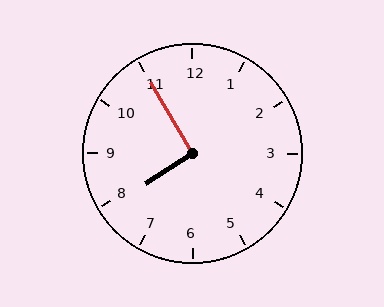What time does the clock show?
7:55.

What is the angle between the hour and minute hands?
Approximately 92 degrees.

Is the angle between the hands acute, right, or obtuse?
It is right.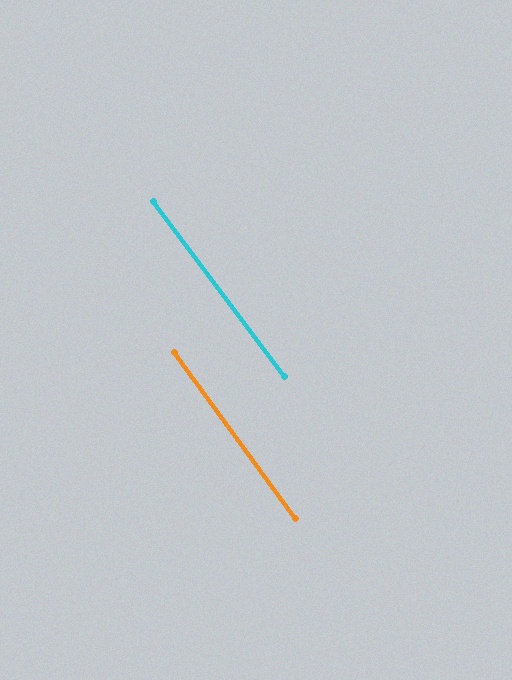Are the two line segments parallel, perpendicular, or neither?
Parallel — their directions differ by only 0.8°.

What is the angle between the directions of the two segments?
Approximately 1 degree.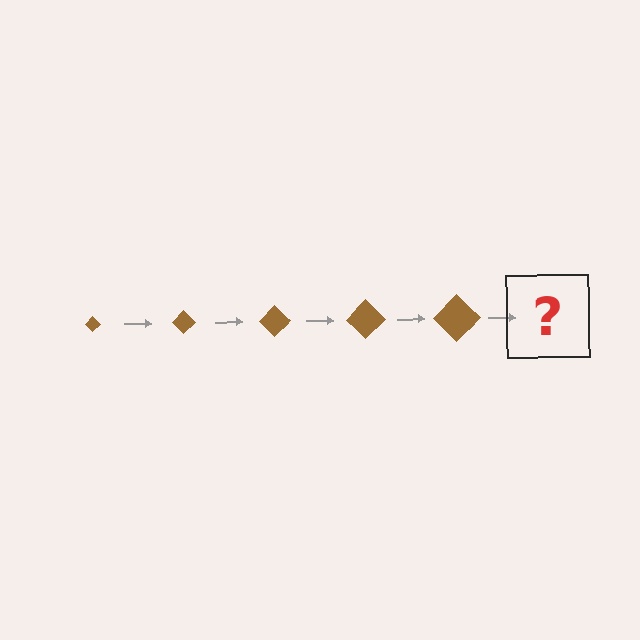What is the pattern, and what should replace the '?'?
The pattern is that the diamond gets progressively larger each step. The '?' should be a brown diamond, larger than the previous one.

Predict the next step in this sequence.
The next step is a brown diamond, larger than the previous one.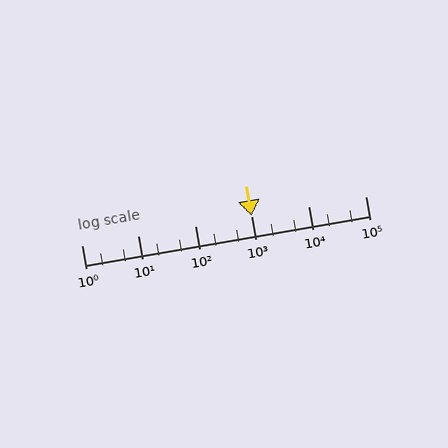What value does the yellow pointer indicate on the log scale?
The pointer indicates approximately 1000.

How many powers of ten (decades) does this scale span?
The scale spans 5 decades, from 1 to 100000.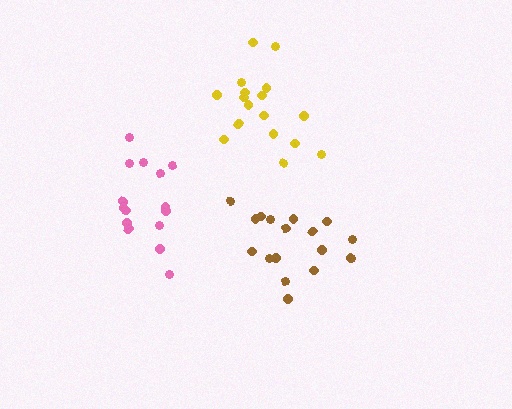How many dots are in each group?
Group 1: 17 dots, Group 2: 15 dots, Group 3: 18 dots (50 total).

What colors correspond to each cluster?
The clusters are colored: yellow, pink, brown.